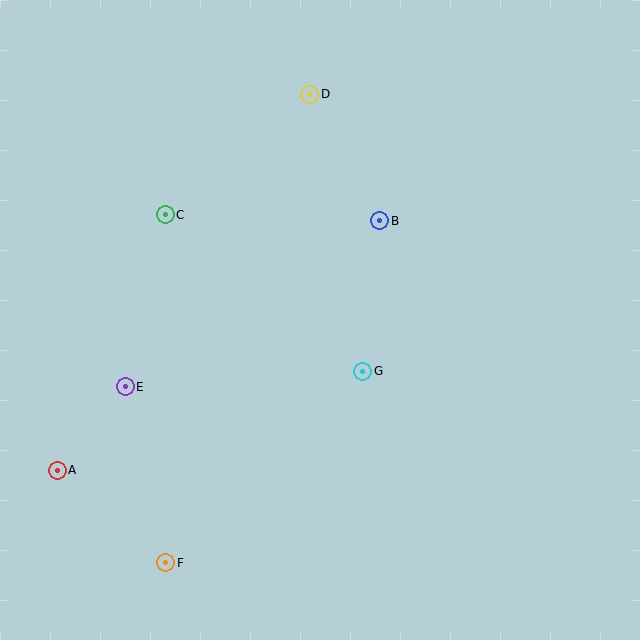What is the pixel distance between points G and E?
The distance between G and E is 238 pixels.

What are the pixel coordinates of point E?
Point E is at (125, 387).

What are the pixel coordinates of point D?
Point D is at (310, 94).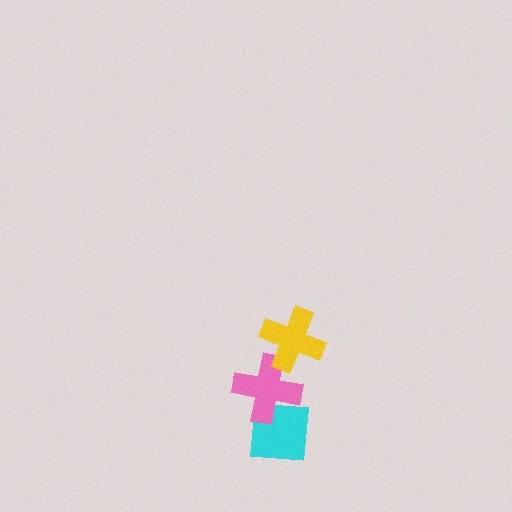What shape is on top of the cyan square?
The pink cross is on top of the cyan square.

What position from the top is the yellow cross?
The yellow cross is 1st from the top.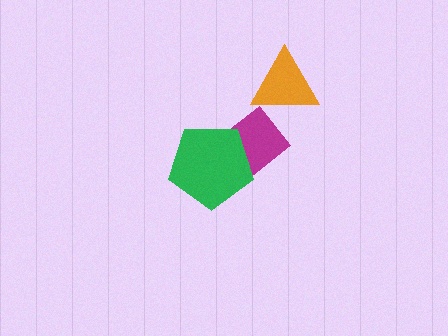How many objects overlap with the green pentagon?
1 object overlaps with the green pentagon.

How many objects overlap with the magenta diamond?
2 objects overlap with the magenta diamond.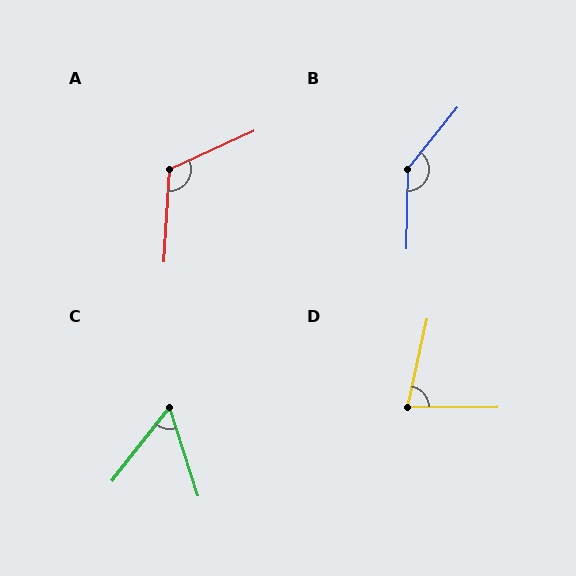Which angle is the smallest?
C, at approximately 55 degrees.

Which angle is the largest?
B, at approximately 142 degrees.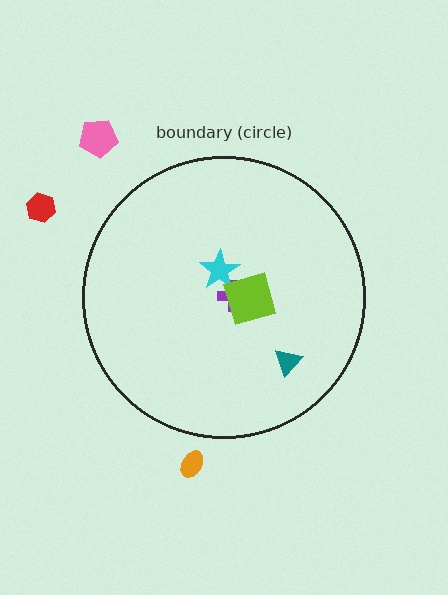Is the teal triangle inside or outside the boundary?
Inside.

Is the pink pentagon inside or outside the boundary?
Outside.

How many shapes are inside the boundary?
4 inside, 3 outside.